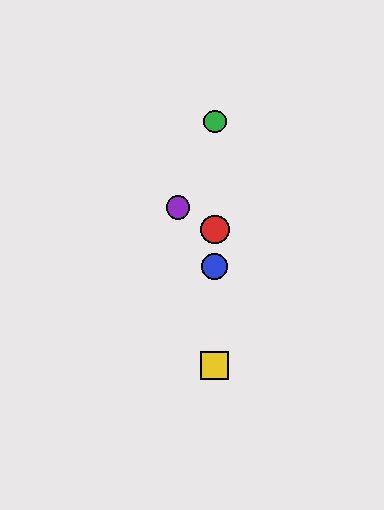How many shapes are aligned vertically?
4 shapes (the red circle, the blue circle, the green circle, the yellow square) are aligned vertically.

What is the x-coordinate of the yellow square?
The yellow square is at x≈215.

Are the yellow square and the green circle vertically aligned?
Yes, both are at x≈215.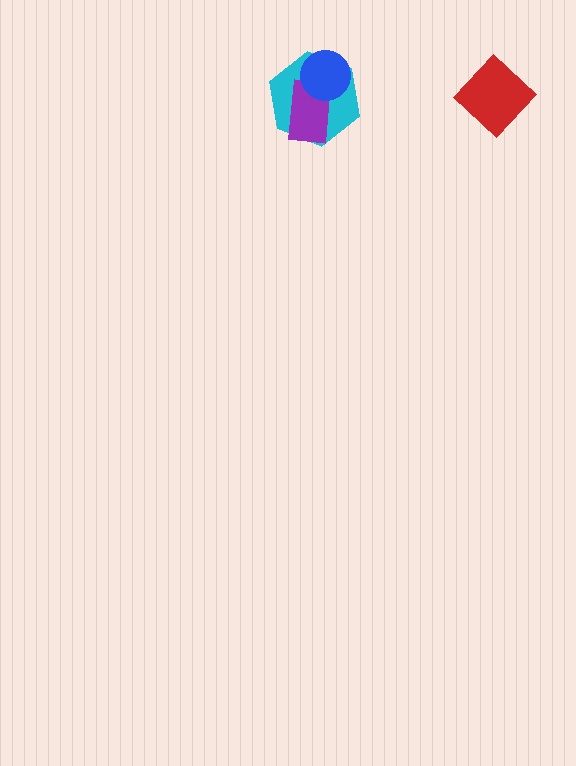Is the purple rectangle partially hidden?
Yes, it is partially covered by another shape.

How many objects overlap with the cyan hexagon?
2 objects overlap with the cyan hexagon.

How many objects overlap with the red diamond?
0 objects overlap with the red diamond.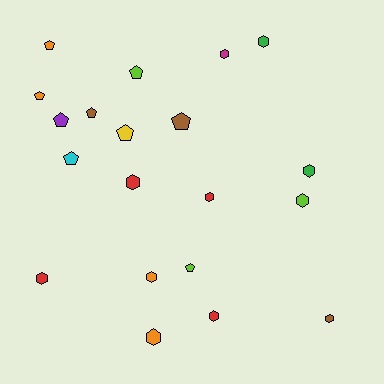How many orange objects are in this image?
There are 4 orange objects.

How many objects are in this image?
There are 20 objects.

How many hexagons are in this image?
There are 11 hexagons.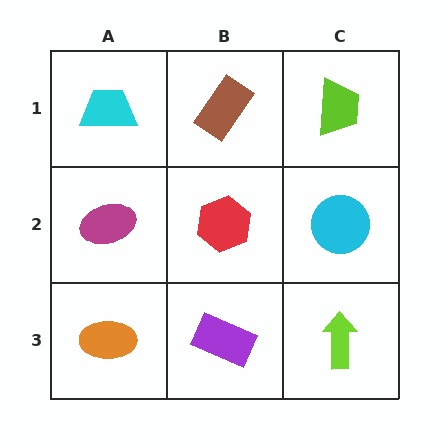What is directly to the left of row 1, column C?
A brown rectangle.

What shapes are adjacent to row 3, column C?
A cyan circle (row 2, column C), a purple rectangle (row 3, column B).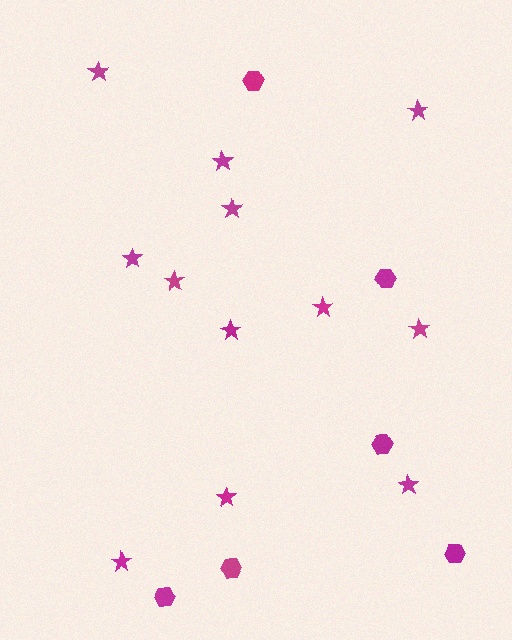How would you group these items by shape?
There are 2 groups: one group of stars (12) and one group of hexagons (6).